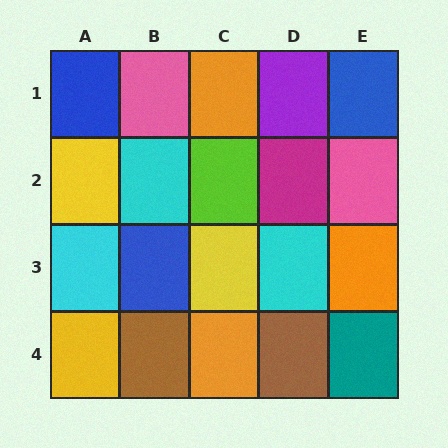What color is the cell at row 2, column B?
Cyan.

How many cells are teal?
1 cell is teal.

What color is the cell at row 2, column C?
Lime.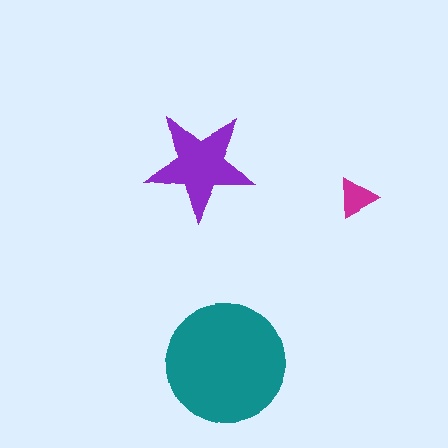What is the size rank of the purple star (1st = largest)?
2nd.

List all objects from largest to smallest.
The teal circle, the purple star, the magenta triangle.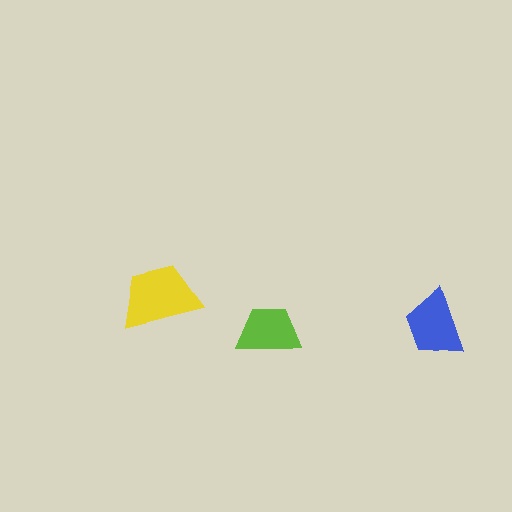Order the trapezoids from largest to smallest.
the yellow one, the blue one, the lime one.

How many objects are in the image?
There are 3 objects in the image.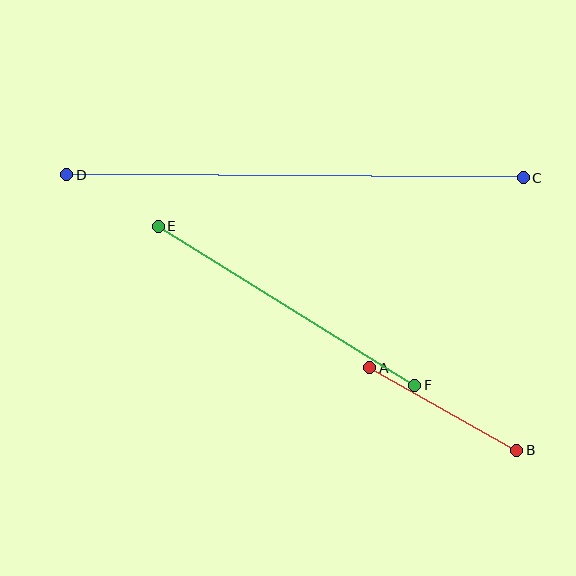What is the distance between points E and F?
The distance is approximately 302 pixels.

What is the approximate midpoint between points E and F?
The midpoint is at approximately (287, 306) pixels.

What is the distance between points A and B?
The distance is approximately 168 pixels.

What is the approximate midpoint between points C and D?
The midpoint is at approximately (295, 176) pixels.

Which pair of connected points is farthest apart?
Points C and D are farthest apart.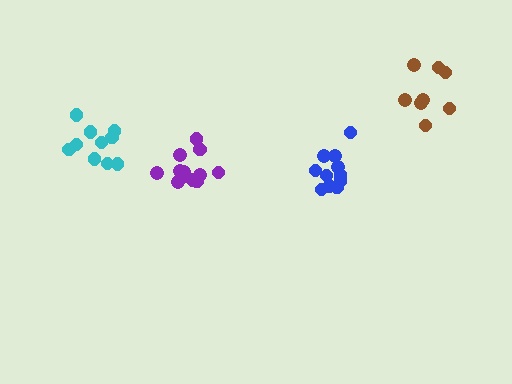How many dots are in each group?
Group 1: 10 dots, Group 2: 12 dots, Group 3: 8 dots, Group 4: 11 dots (41 total).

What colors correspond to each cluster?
The clusters are colored: cyan, purple, brown, blue.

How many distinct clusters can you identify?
There are 4 distinct clusters.